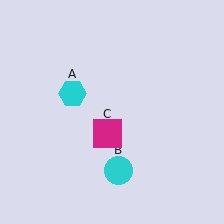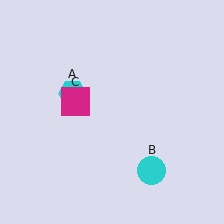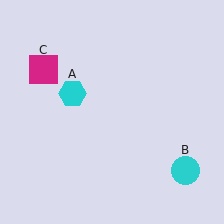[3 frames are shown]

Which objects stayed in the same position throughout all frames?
Cyan hexagon (object A) remained stationary.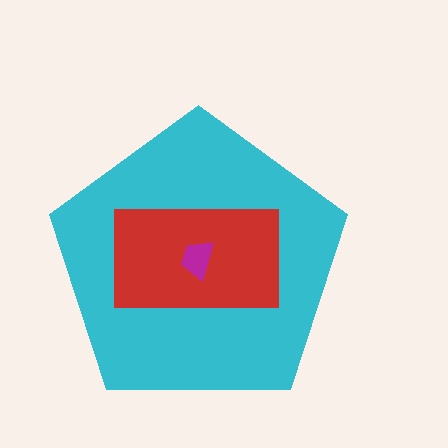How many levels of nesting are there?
3.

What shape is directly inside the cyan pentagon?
The red rectangle.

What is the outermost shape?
The cyan pentagon.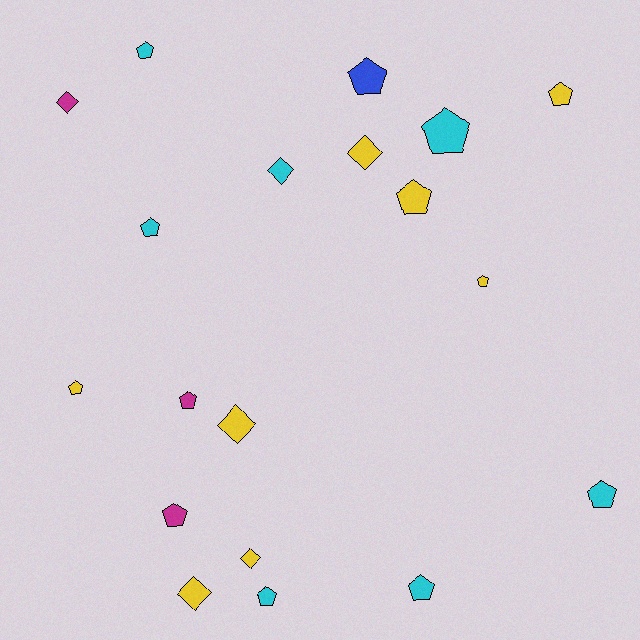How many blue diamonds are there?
There are no blue diamonds.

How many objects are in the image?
There are 19 objects.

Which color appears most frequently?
Yellow, with 8 objects.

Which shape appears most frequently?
Pentagon, with 13 objects.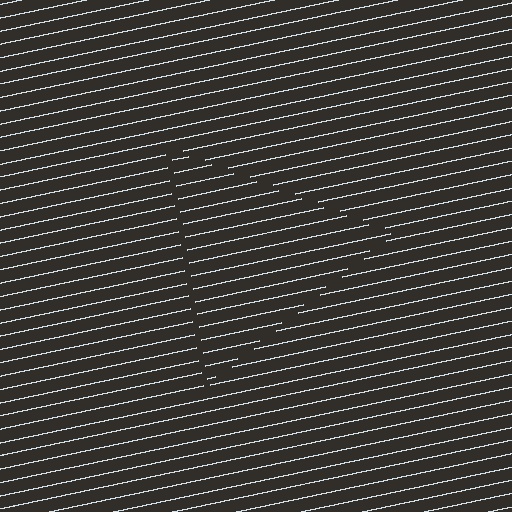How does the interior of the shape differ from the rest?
The interior of the shape contains the same grating, shifted by half a period — the contour is defined by the phase discontinuity where line-ends from the inner and outer gratings abut.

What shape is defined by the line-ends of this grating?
An illusory triangle. The interior of the shape contains the same grating, shifted by half a period — the contour is defined by the phase discontinuity where line-ends from the inner and outer gratings abut.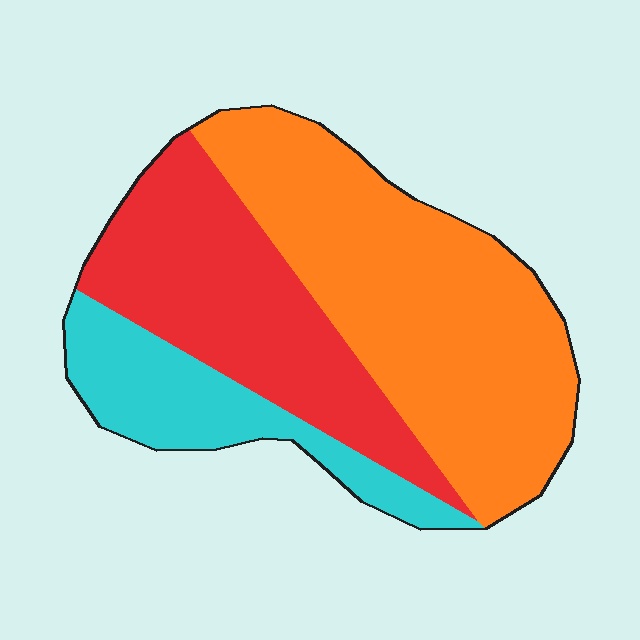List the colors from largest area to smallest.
From largest to smallest: orange, red, cyan.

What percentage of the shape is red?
Red takes up about one third (1/3) of the shape.